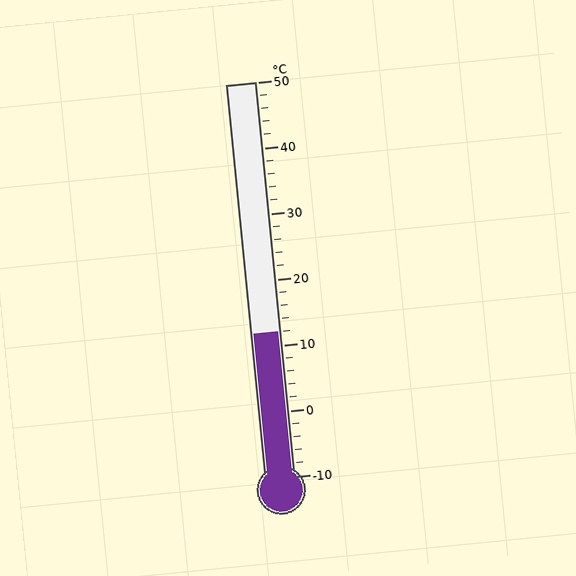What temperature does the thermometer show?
The thermometer shows approximately 12°C.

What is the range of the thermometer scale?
The thermometer scale ranges from -10°C to 50°C.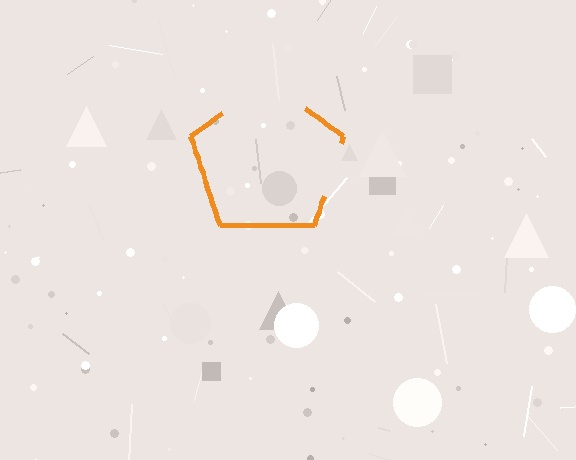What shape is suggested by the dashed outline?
The dashed outline suggests a pentagon.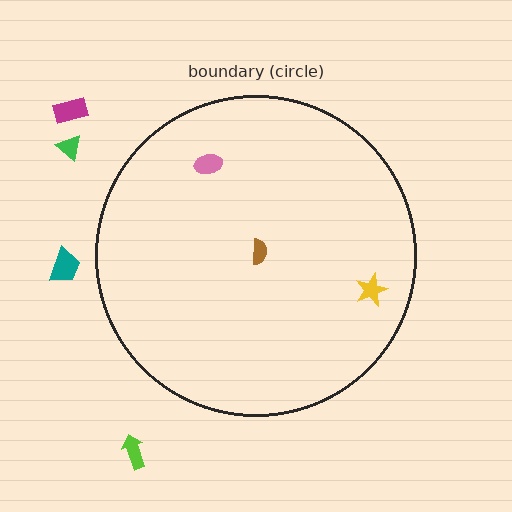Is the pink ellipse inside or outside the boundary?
Inside.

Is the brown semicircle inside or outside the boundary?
Inside.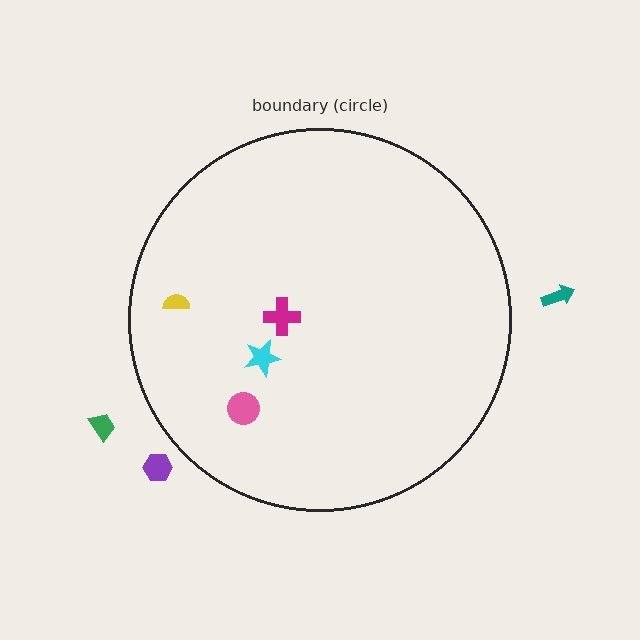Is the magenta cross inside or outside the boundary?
Inside.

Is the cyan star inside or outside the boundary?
Inside.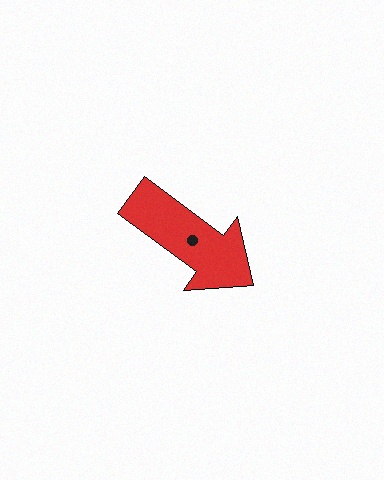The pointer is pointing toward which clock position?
Roughly 4 o'clock.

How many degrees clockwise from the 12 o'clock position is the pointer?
Approximately 126 degrees.